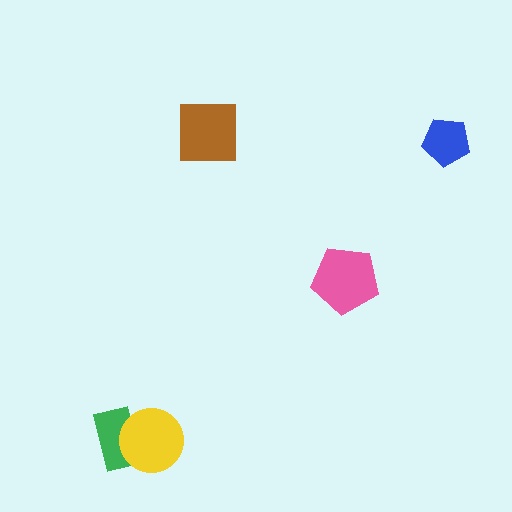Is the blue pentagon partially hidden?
No, no other shape covers it.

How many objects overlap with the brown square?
0 objects overlap with the brown square.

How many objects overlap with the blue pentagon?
0 objects overlap with the blue pentagon.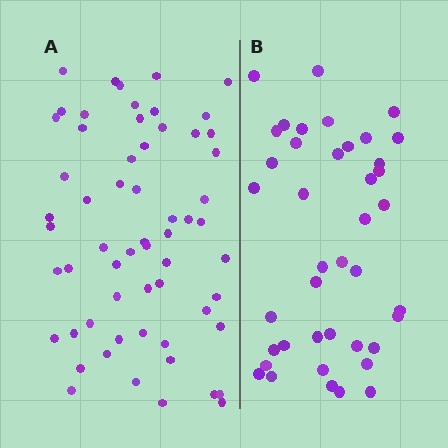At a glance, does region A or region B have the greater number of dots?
Region A (the left region) has more dots.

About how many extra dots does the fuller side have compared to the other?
Region A has approximately 20 more dots than region B.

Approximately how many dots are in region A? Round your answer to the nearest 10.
About 60 dots.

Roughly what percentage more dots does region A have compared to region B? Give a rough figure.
About 45% more.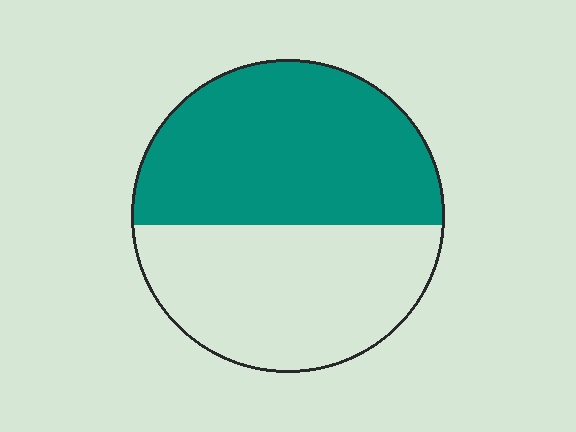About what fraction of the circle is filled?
About one half (1/2).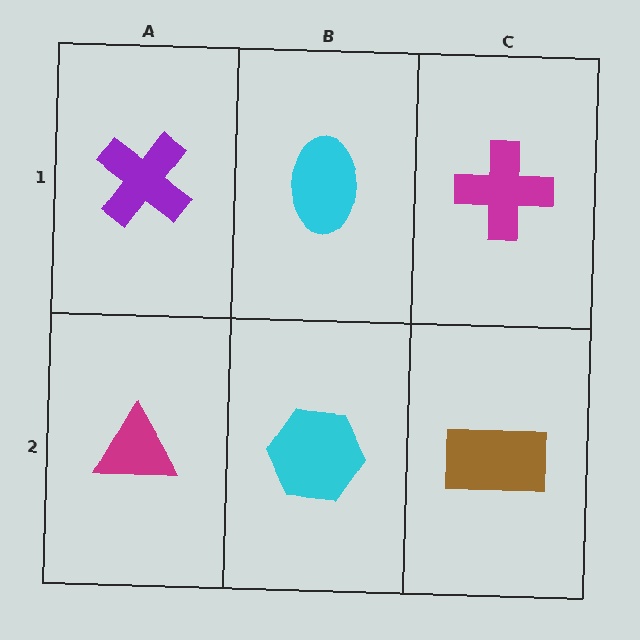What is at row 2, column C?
A brown rectangle.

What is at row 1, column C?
A magenta cross.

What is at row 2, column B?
A cyan hexagon.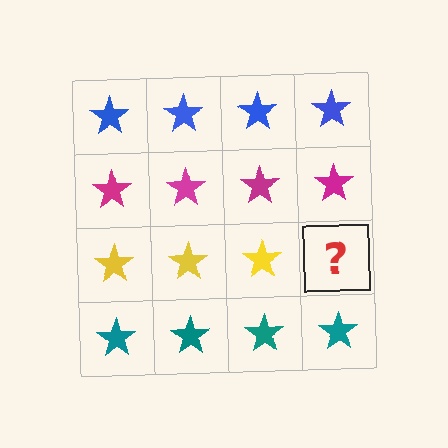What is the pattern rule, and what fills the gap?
The rule is that each row has a consistent color. The gap should be filled with a yellow star.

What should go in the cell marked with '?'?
The missing cell should contain a yellow star.